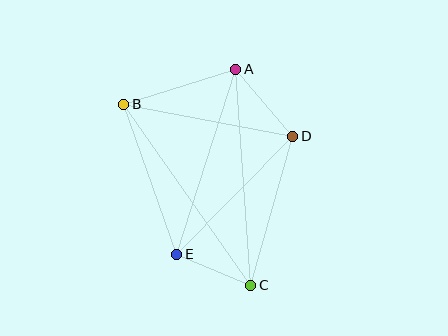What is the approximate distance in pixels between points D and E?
The distance between D and E is approximately 165 pixels.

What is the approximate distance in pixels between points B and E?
The distance between B and E is approximately 159 pixels.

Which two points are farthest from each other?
Points B and C are farthest from each other.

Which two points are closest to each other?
Points C and E are closest to each other.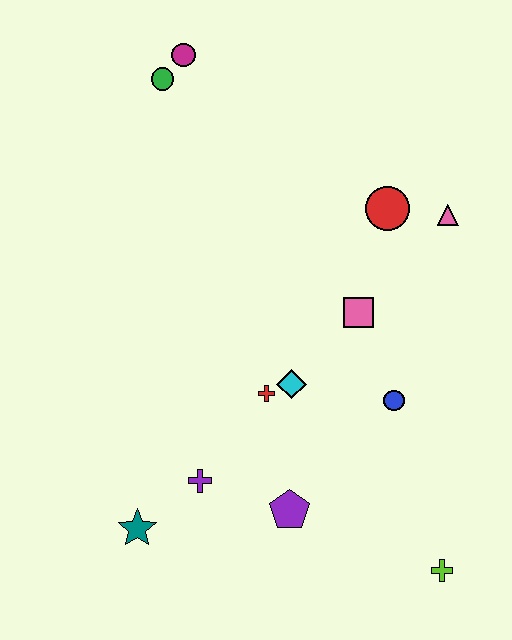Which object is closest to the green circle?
The magenta circle is closest to the green circle.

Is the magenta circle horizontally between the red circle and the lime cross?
No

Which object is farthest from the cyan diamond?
The magenta circle is farthest from the cyan diamond.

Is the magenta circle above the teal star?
Yes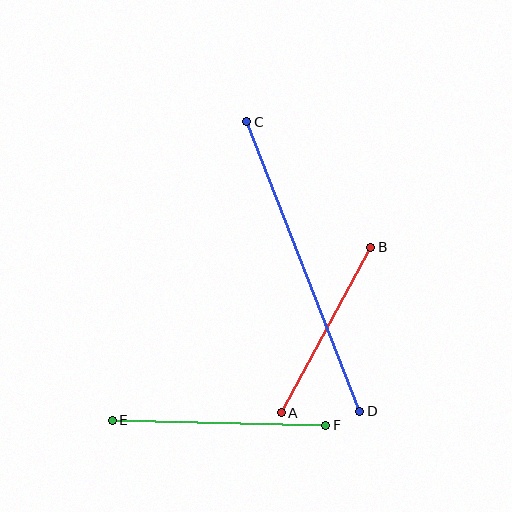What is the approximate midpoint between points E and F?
The midpoint is at approximately (219, 423) pixels.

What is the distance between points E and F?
The distance is approximately 213 pixels.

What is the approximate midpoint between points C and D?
The midpoint is at approximately (303, 266) pixels.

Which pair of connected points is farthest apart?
Points C and D are farthest apart.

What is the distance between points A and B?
The distance is approximately 188 pixels.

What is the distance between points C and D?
The distance is approximately 311 pixels.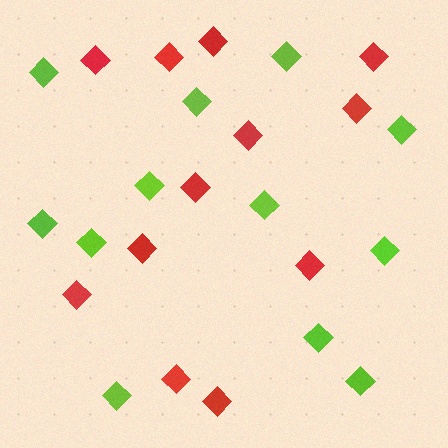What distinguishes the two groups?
There are 2 groups: one group of red diamonds (12) and one group of lime diamonds (12).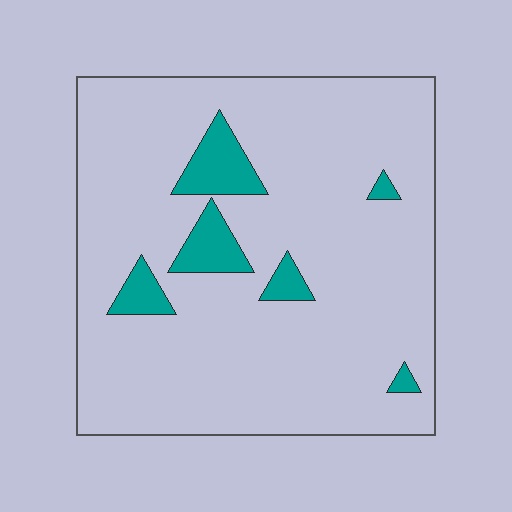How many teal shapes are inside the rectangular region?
6.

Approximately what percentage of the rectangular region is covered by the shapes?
Approximately 10%.